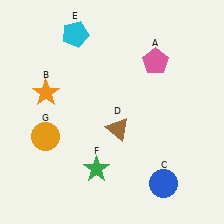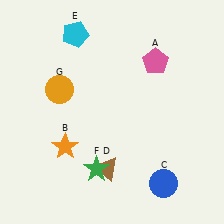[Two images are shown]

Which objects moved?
The objects that moved are: the orange star (B), the brown triangle (D), the orange circle (G).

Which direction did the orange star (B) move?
The orange star (B) moved down.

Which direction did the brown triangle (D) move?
The brown triangle (D) moved down.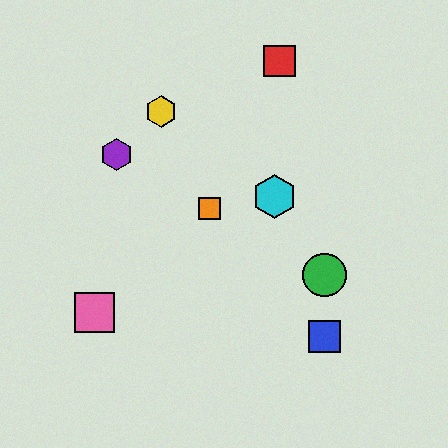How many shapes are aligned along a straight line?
3 shapes (the green circle, the purple hexagon, the orange square) are aligned along a straight line.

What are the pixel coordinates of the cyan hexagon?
The cyan hexagon is at (275, 197).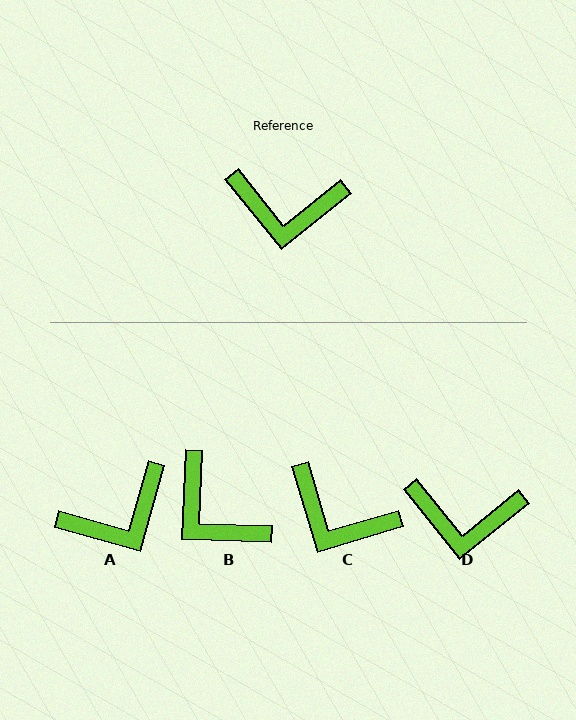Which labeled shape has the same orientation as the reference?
D.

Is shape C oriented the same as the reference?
No, it is off by about 22 degrees.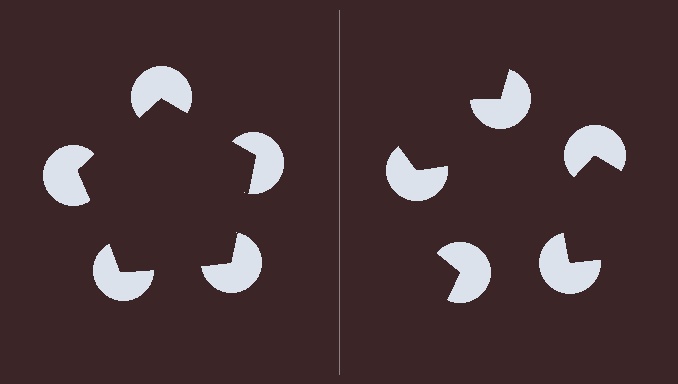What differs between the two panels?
The pac-man discs are positioned identically on both sides; only the wedge orientations differ. On the left they align to a pentagon; on the right they are misaligned.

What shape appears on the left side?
An illusory pentagon.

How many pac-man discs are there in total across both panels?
10 — 5 on each side.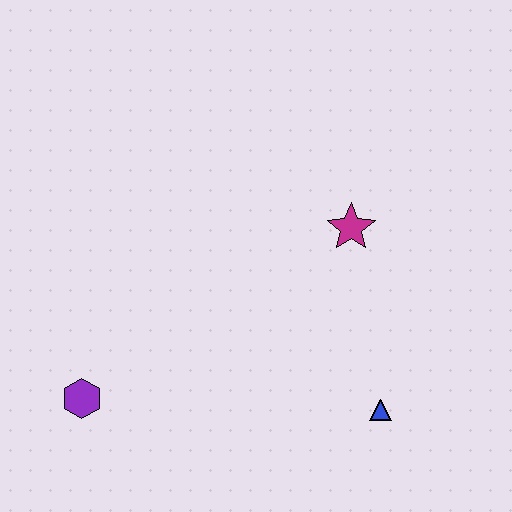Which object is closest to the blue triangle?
The magenta star is closest to the blue triangle.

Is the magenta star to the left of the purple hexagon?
No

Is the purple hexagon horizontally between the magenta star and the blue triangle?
No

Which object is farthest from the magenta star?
The purple hexagon is farthest from the magenta star.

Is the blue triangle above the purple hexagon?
No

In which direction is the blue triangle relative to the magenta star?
The blue triangle is below the magenta star.